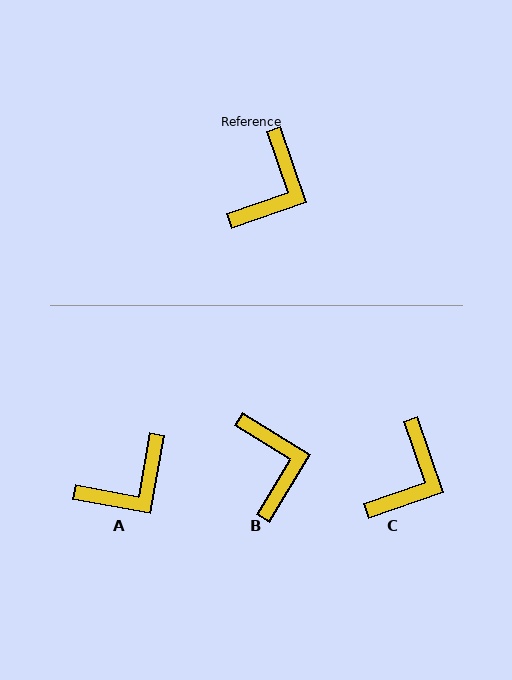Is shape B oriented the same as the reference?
No, it is off by about 39 degrees.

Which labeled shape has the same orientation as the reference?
C.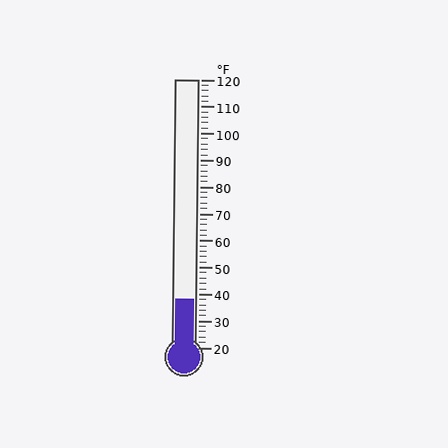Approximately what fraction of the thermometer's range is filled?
The thermometer is filled to approximately 20% of its range.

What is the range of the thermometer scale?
The thermometer scale ranges from 20°F to 120°F.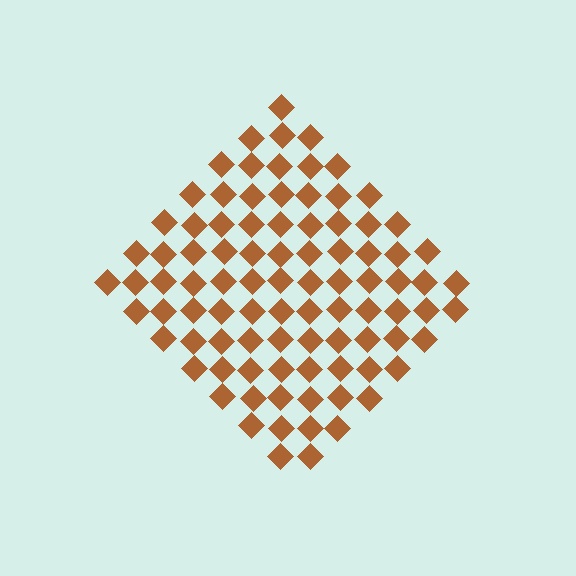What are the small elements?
The small elements are diamonds.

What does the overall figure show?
The overall figure shows a diamond.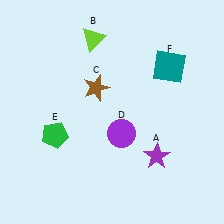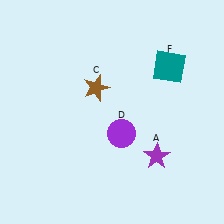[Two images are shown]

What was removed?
The lime triangle (B), the green pentagon (E) were removed in Image 2.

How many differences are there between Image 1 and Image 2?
There are 2 differences between the two images.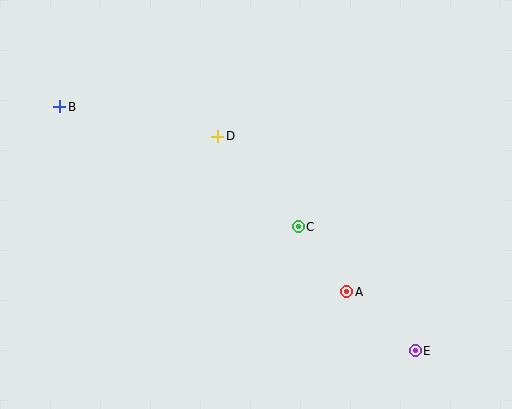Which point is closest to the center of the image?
Point C at (298, 227) is closest to the center.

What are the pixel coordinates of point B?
Point B is at (60, 107).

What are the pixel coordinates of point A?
Point A is at (347, 292).